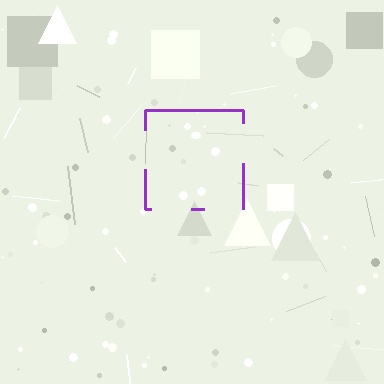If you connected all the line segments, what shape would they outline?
They would outline a square.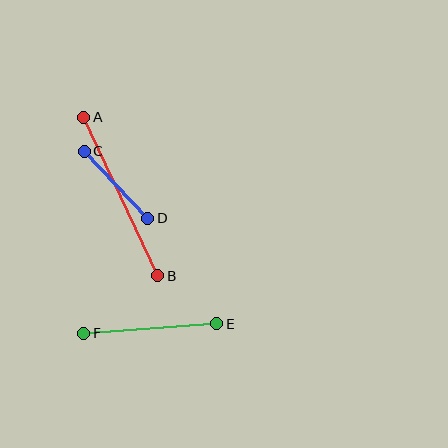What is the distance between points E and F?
The distance is approximately 134 pixels.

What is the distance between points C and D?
The distance is approximately 92 pixels.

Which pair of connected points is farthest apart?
Points A and B are farthest apart.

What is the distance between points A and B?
The distance is approximately 175 pixels.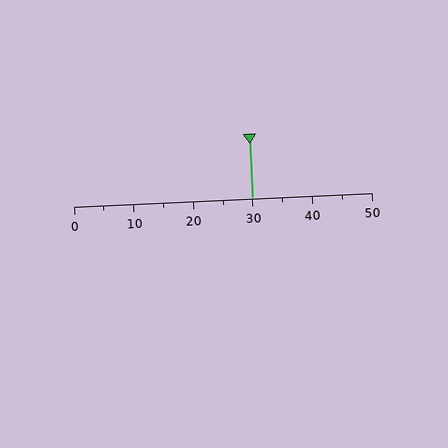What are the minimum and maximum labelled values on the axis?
The axis runs from 0 to 50.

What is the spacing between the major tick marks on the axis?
The major ticks are spaced 10 apart.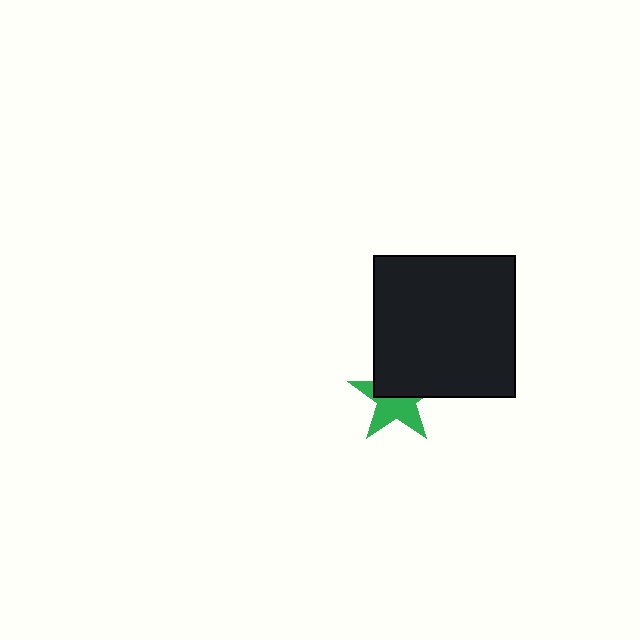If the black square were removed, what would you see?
You would see the complete green star.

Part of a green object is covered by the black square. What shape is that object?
It is a star.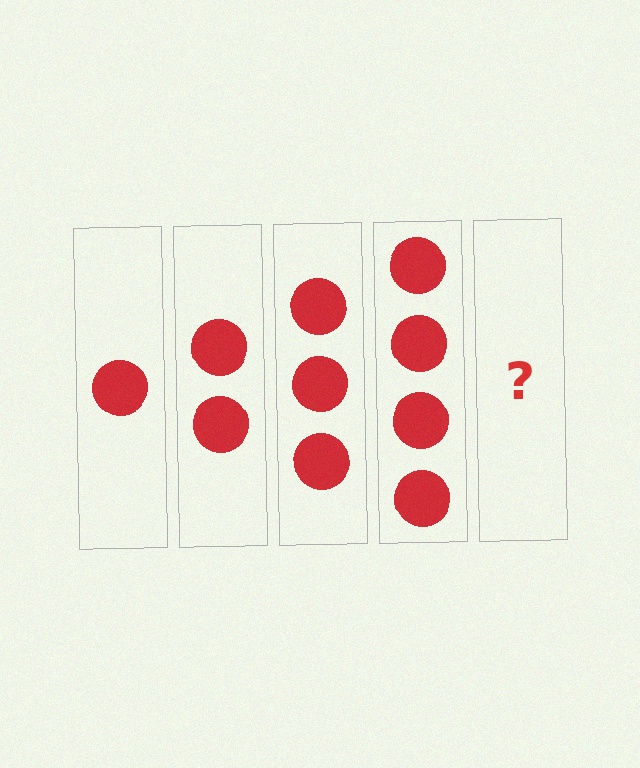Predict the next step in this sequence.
The next step is 5 circles.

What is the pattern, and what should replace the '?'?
The pattern is that each step adds one more circle. The '?' should be 5 circles.